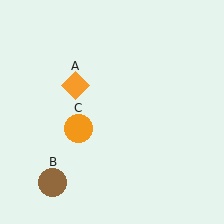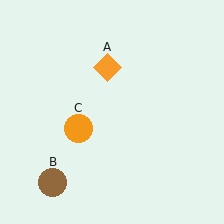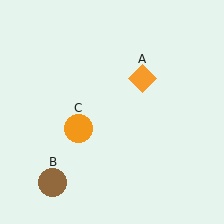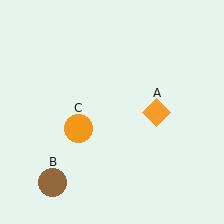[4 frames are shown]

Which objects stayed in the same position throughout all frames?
Brown circle (object B) and orange circle (object C) remained stationary.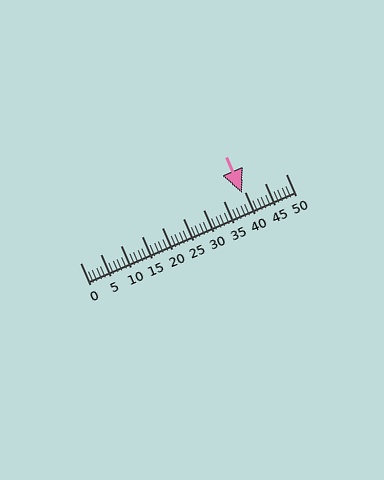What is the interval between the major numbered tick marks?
The major tick marks are spaced 5 units apart.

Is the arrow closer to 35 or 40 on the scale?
The arrow is closer to 40.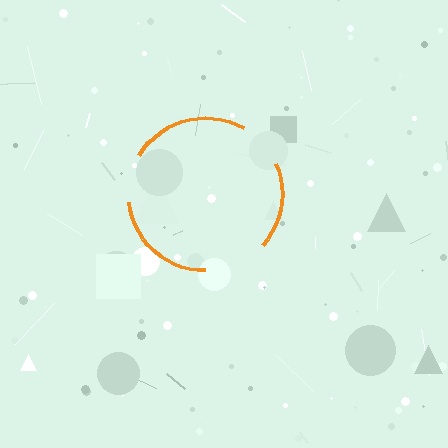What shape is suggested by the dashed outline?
The dashed outline suggests a circle.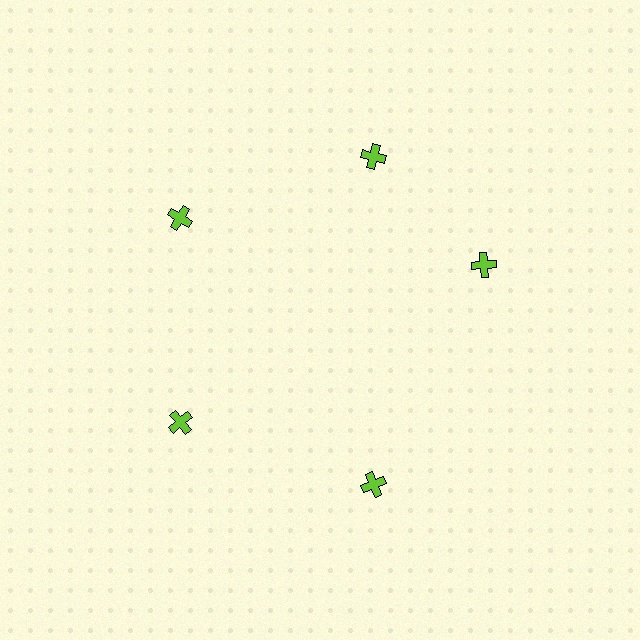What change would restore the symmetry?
The symmetry would be restored by rotating it back into even spacing with its neighbors so that all 5 crosses sit at equal angles and equal distance from the center.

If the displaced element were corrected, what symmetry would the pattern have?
It would have 5-fold rotational symmetry — the pattern would map onto itself every 72 degrees.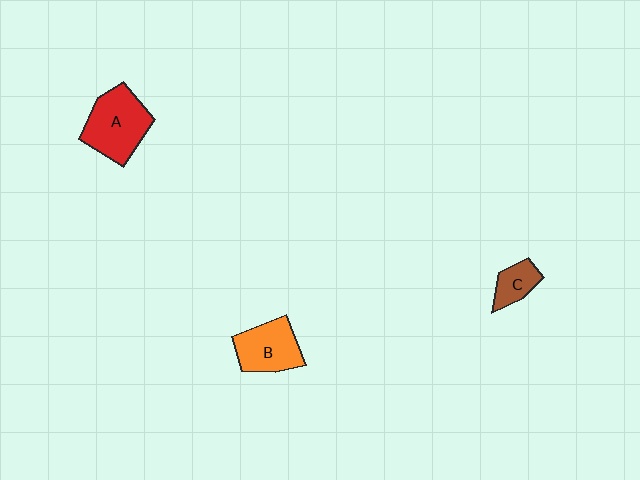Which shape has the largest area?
Shape A (red).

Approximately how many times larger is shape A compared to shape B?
Approximately 1.3 times.